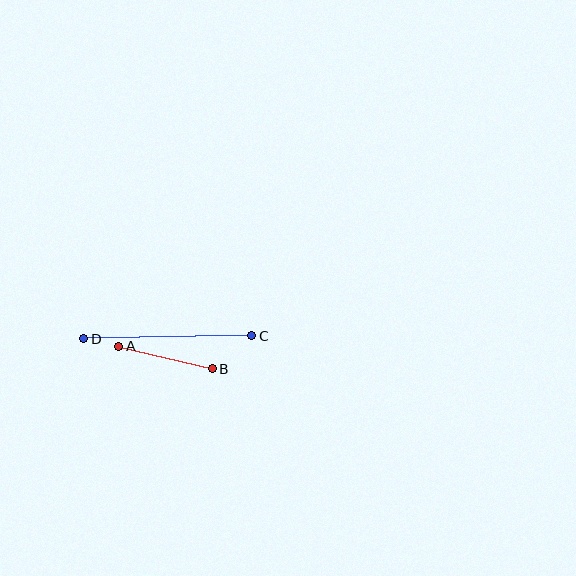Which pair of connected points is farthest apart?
Points C and D are farthest apart.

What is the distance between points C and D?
The distance is approximately 168 pixels.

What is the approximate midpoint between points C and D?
The midpoint is at approximately (168, 337) pixels.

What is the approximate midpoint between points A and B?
The midpoint is at approximately (165, 357) pixels.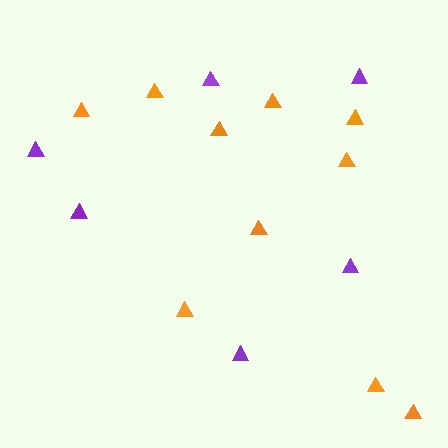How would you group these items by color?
There are 2 groups: one group of purple triangles (6) and one group of orange triangles (10).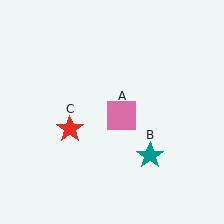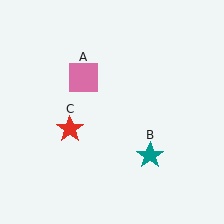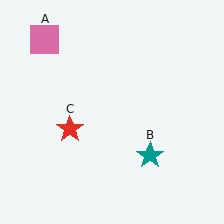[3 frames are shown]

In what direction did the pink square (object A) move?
The pink square (object A) moved up and to the left.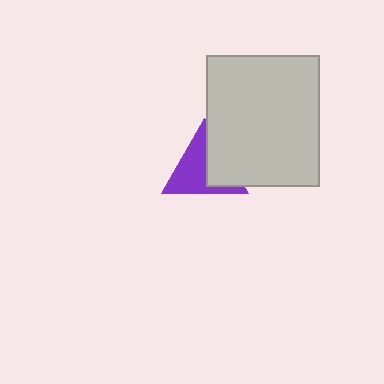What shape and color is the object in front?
The object in front is a light gray rectangle.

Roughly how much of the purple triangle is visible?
About half of it is visible (roughly 59%).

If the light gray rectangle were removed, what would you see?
You would see the complete purple triangle.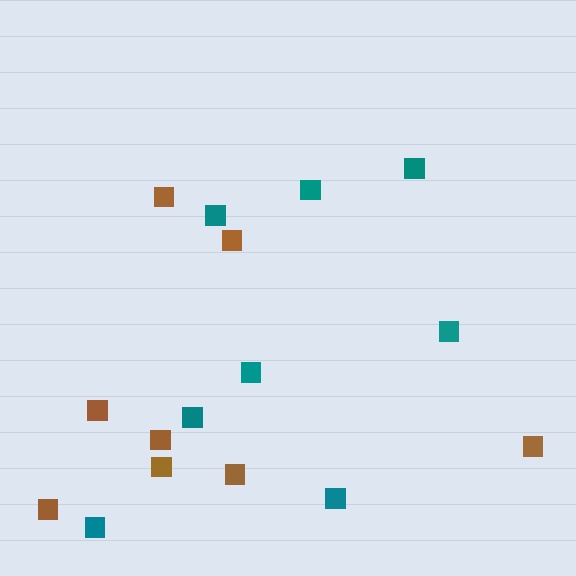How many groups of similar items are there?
There are 2 groups: one group of teal squares (8) and one group of brown squares (8).